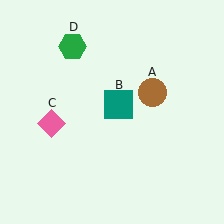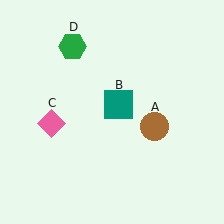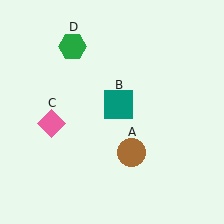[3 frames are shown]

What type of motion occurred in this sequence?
The brown circle (object A) rotated clockwise around the center of the scene.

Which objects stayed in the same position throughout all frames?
Teal square (object B) and pink diamond (object C) and green hexagon (object D) remained stationary.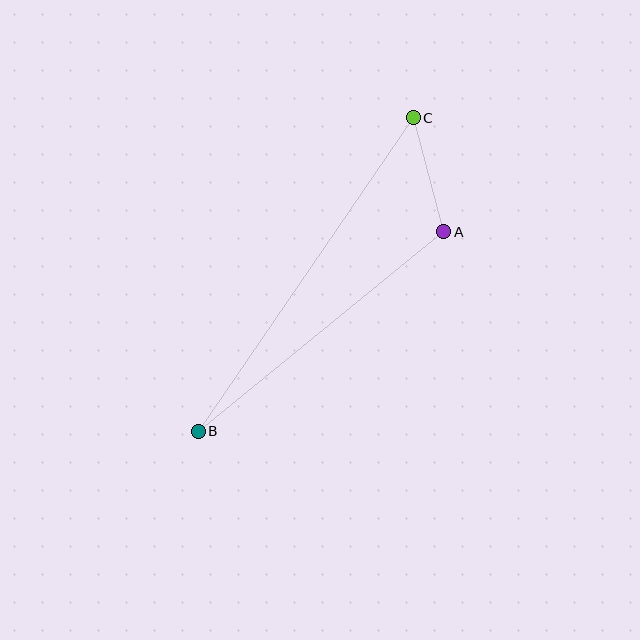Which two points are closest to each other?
Points A and C are closest to each other.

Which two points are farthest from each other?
Points B and C are farthest from each other.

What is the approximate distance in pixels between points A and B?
The distance between A and B is approximately 316 pixels.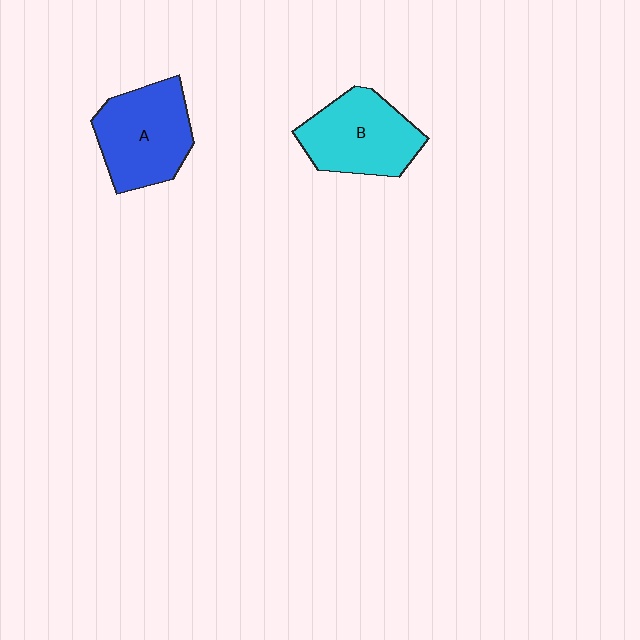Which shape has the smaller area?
Shape B (cyan).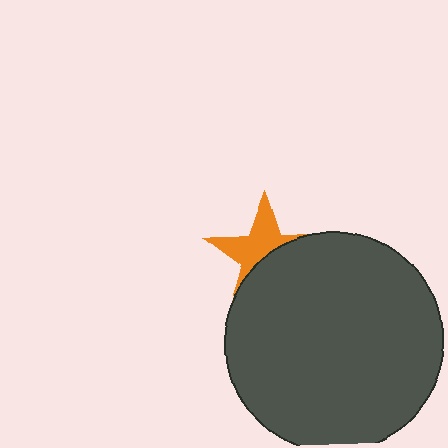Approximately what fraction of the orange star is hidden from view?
Roughly 53% of the orange star is hidden behind the dark gray circle.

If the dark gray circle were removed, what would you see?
You would see the complete orange star.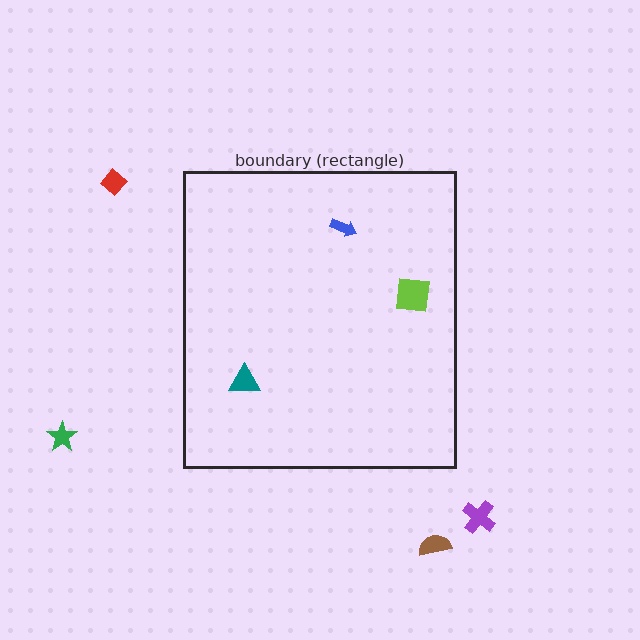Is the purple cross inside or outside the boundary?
Outside.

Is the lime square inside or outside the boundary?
Inside.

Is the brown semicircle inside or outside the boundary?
Outside.